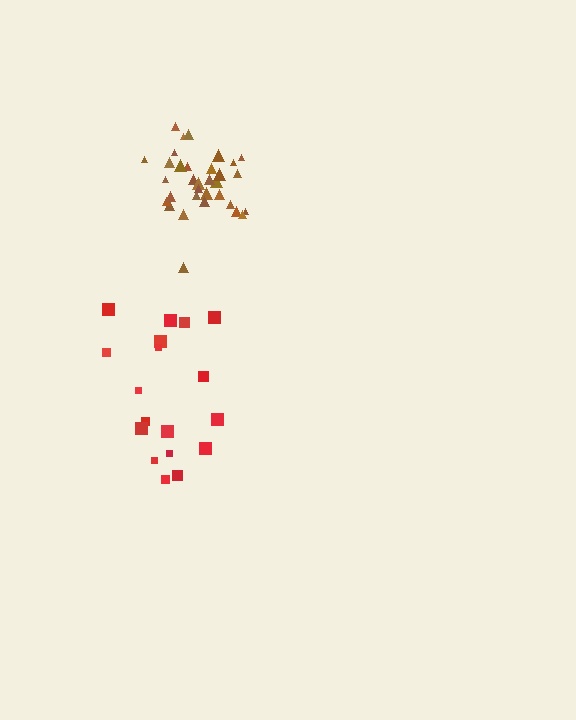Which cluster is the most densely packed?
Brown.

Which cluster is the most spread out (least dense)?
Red.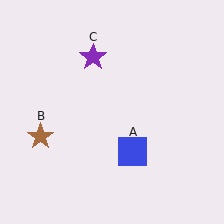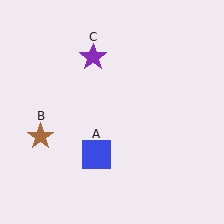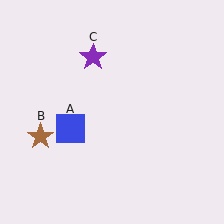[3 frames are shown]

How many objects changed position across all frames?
1 object changed position: blue square (object A).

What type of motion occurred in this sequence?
The blue square (object A) rotated clockwise around the center of the scene.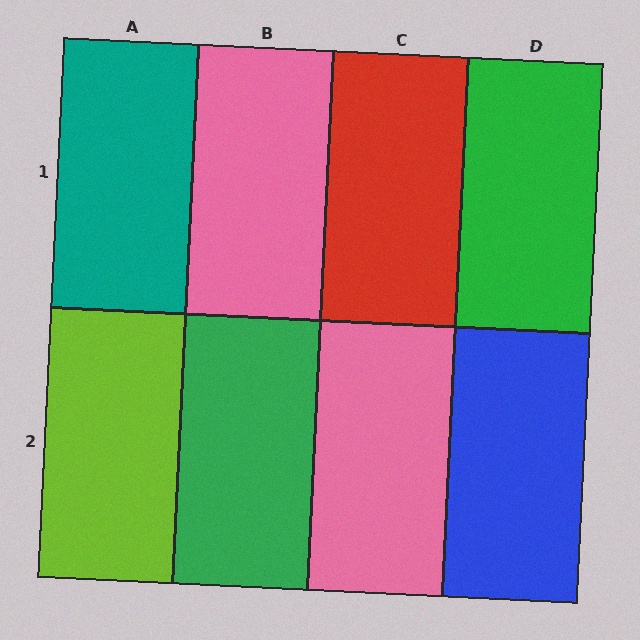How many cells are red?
1 cell is red.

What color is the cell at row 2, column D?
Blue.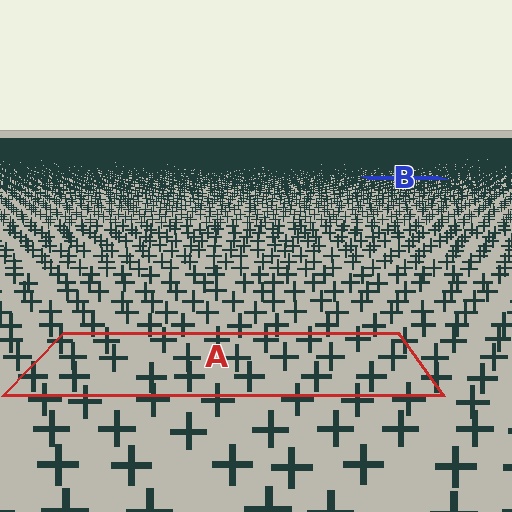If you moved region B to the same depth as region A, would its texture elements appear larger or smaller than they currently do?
They would appear larger. At a closer depth, the same texture elements are projected at a bigger on-screen size.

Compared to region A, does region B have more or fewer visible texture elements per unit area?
Region B has more texture elements per unit area — they are packed more densely because it is farther away.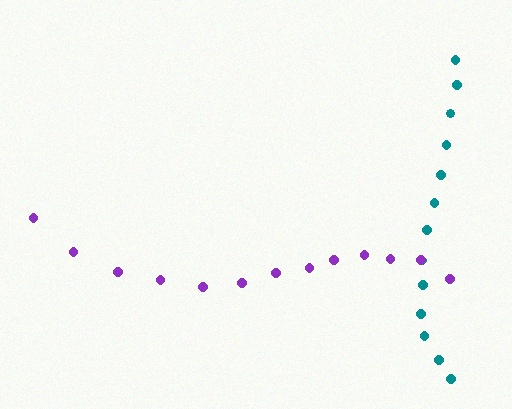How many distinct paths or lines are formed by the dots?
There are 2 distinct paths.